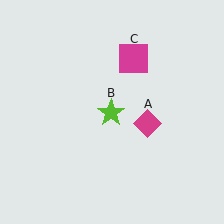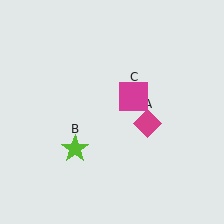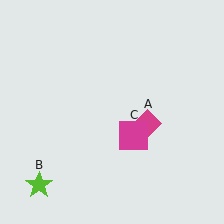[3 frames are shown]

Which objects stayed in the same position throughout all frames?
Magenta diamond (object A) remained stationary.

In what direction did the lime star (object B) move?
The lime star (object B) moved down and to the left.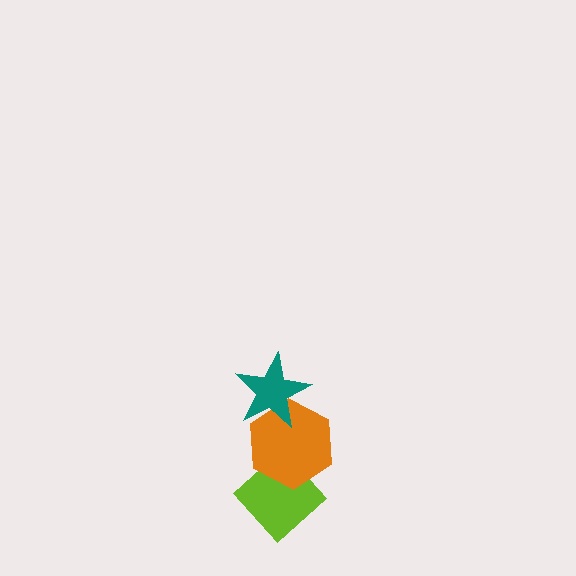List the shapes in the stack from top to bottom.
From top to bottom: the teal star, the orange hexagon, the lime diamond.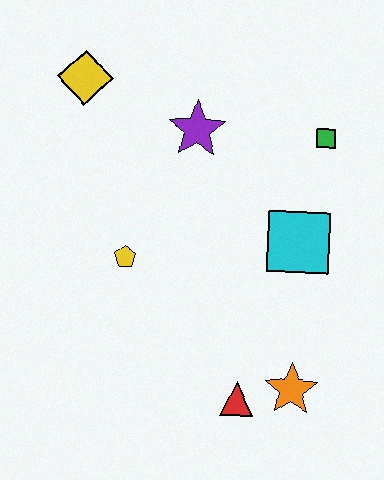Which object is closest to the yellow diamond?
The purple star is closest to the yellow diamond.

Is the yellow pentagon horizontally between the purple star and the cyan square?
No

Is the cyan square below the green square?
Yes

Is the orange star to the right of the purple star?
Yes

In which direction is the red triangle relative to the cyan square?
The red triangle is below the cyan square.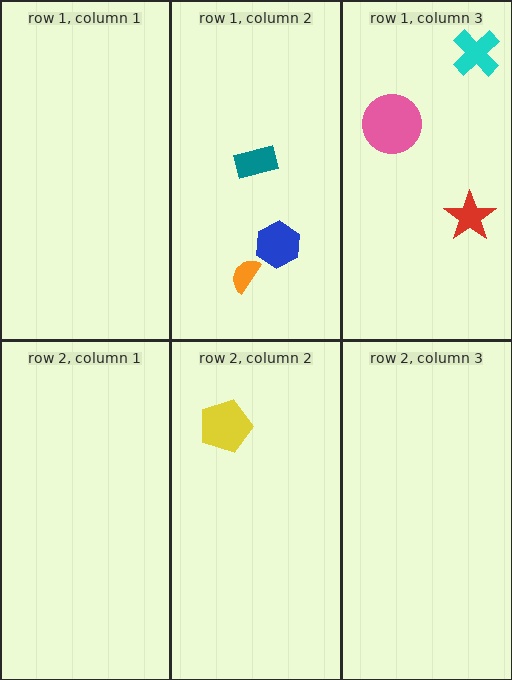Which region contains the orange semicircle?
The row 1, column 2 region.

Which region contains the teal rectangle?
The row 1, column 2 region.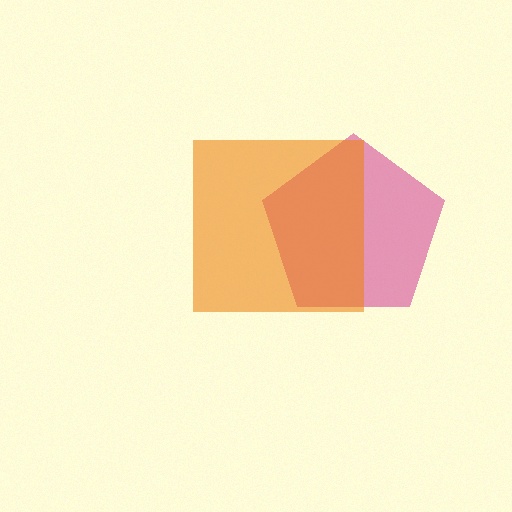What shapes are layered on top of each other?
The layered shapes are: a magenta pentagon, an orange square.